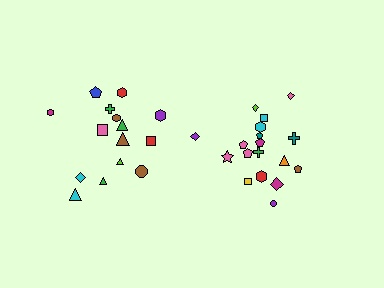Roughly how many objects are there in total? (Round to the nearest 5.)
Roughly 35 objects in total.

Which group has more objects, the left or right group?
The right group.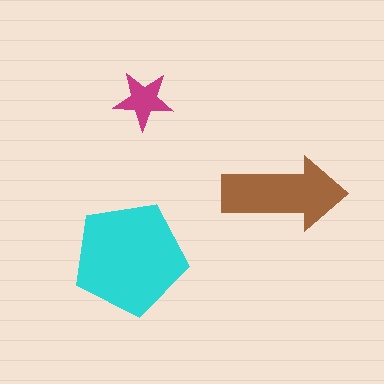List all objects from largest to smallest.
The cyan pentagon, the brown arrow, the magenta star.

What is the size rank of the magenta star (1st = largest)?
3rd.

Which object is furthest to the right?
The brown arrow is rightmost.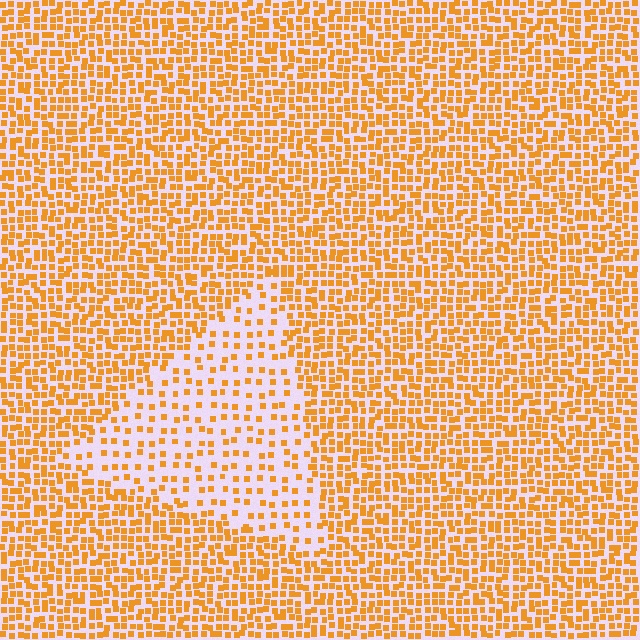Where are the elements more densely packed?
The elements are more densely packed outside the triangle boundary.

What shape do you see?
I see a triangle.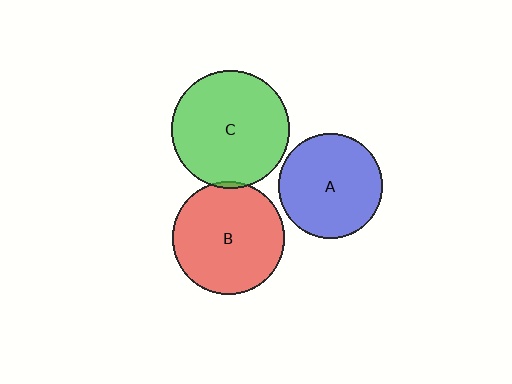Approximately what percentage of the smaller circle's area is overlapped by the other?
Approximately 5%.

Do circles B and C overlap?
Yes.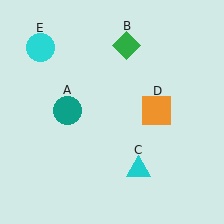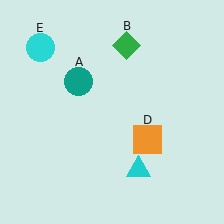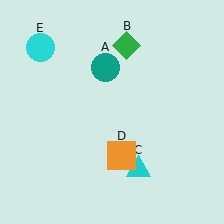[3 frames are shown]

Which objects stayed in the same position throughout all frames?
Green diamond (object B) and cyan triangle (object C) and cyan circle (object E) remained stationary.